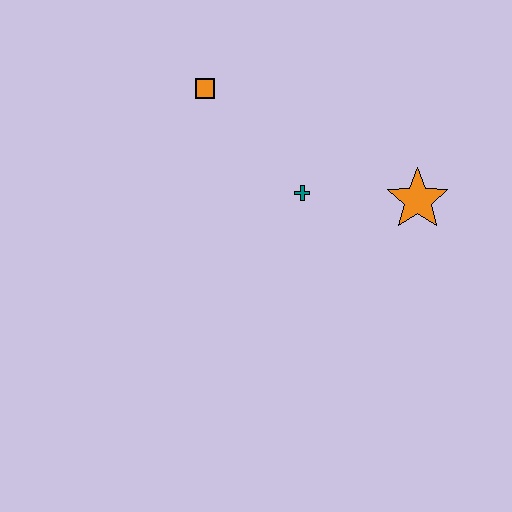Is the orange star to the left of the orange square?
No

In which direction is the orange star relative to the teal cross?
The orange star is to the right of the teal cross.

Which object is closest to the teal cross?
The orange star is closest to the teal cross.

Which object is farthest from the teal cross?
The orange square is farthest from the teal cross.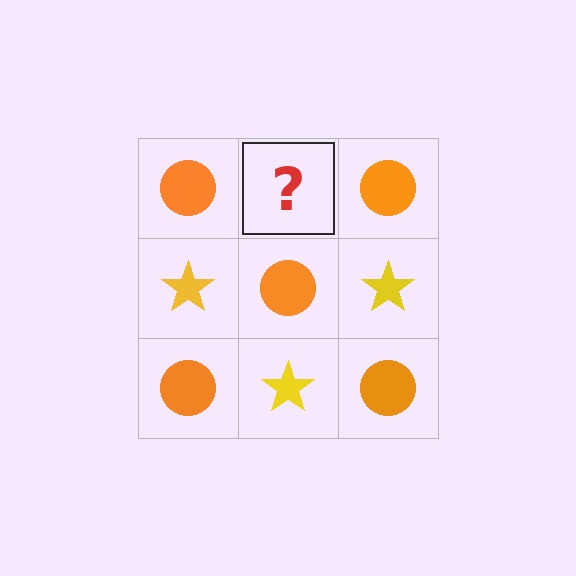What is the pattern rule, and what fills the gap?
The rule is that it alternates orange circle and yellow star in a checkerboard pattern. The gap should be filled with a yellow star.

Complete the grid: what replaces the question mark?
The question mark should be replaced with a yellow star.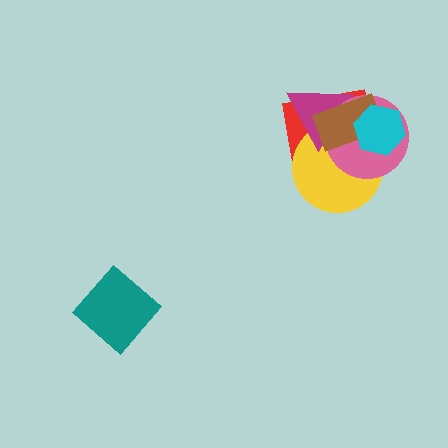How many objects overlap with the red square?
5 objects overlap with the red square.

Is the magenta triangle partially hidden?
Yes, it is partially covered by another shape.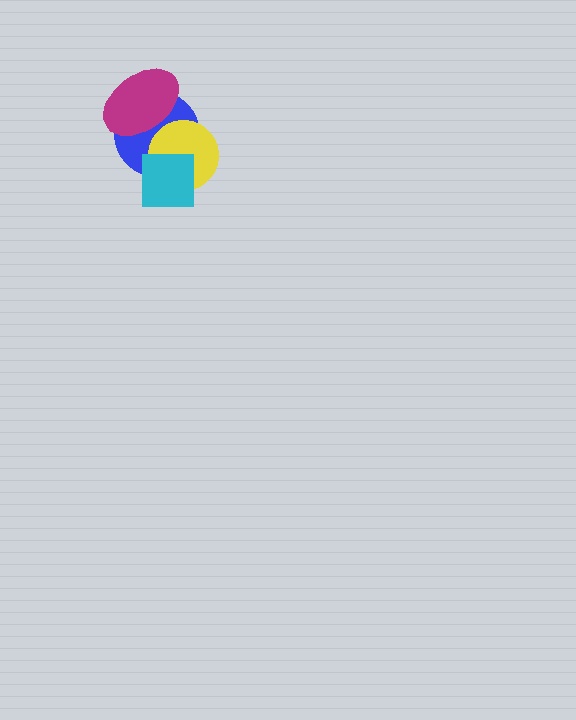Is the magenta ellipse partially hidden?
No, no other shape covers it.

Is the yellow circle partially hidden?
Yes, it is partially covered by another shape.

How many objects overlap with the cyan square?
2 objects overlap with the cyan square.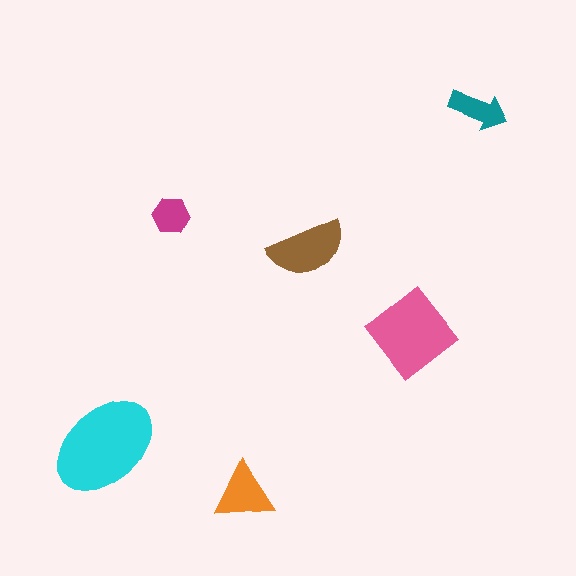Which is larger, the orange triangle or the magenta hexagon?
The orange triangle.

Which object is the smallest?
The magenta hexagon.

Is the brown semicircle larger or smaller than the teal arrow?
Larger.